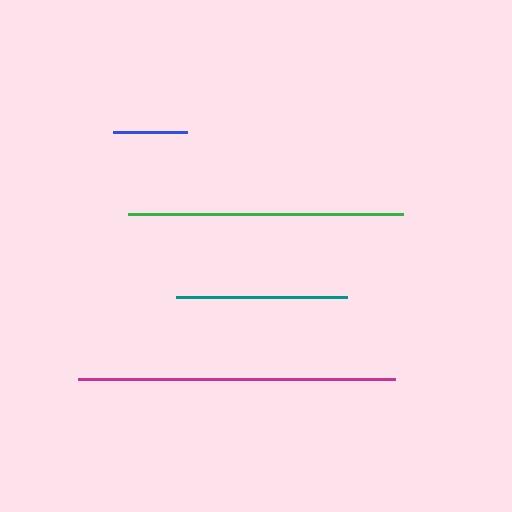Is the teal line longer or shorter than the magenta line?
The magenta line is longer than the teal line.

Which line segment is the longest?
The magenta line is the longest at approximately 317 pixels.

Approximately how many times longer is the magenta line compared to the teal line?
The magenta line is approximately 1.9 times the length of the teal line.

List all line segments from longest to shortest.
From longest to shortest: magenta, green, teal, blue.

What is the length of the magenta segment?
The magenta segment is approximately 317 pixels long.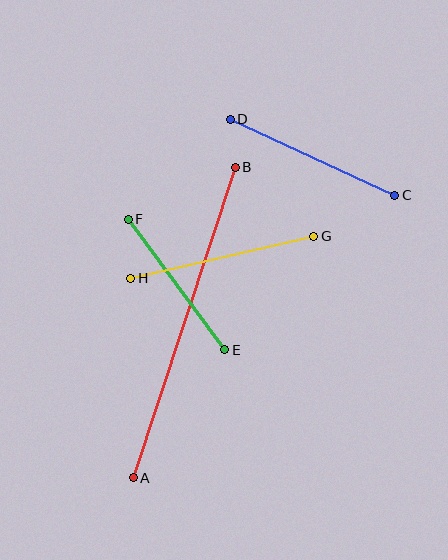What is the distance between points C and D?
The distance is approximately 181 pixels.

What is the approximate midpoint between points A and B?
The midpoint is at approximately (184, 323) pixels.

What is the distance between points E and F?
The distance is approximately 163 pixels.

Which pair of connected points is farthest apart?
Points A and B are farthest apart.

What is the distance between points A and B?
The distance is approximately 327 pixels.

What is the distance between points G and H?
The distance is approximately 188 pixels.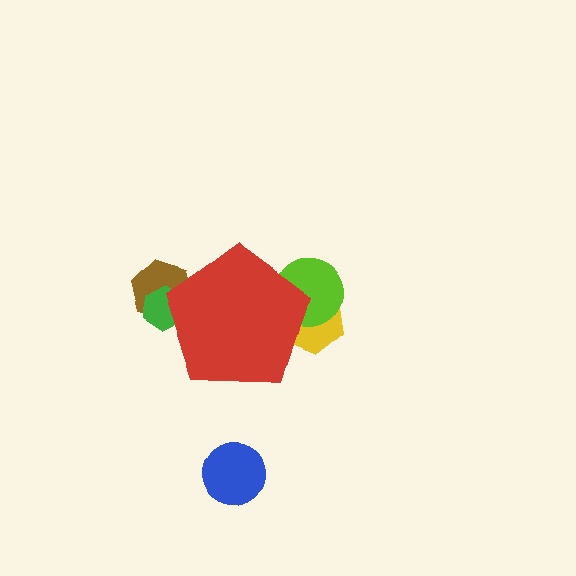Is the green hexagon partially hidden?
Yes, the green hexagon is partially hidden behind the red pentagon.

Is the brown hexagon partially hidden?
Yes, the brown hexagon is partially hidden behind the red pentagon.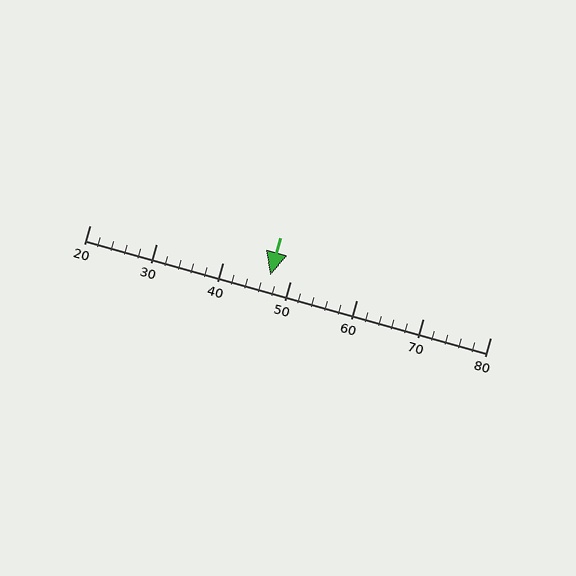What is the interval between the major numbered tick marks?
The major tick marks are spaced 10 units apart.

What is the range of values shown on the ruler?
The ruler shows values from 20 to 80.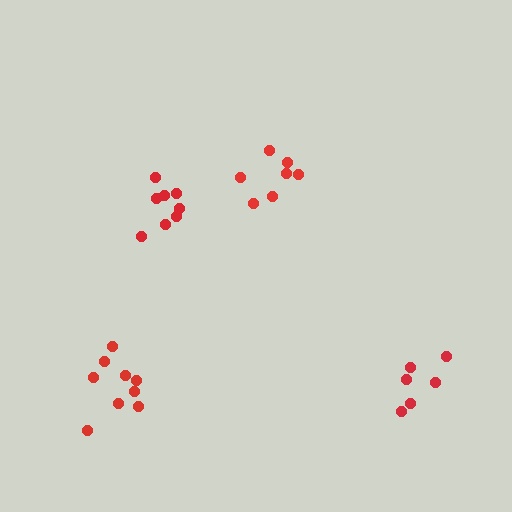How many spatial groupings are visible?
There are 4 spatial groupings.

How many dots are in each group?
Group 1: 9 dots, Group 2: 7 dots, Group 3: 6 dots, Group 4: 8 dots (30 total).